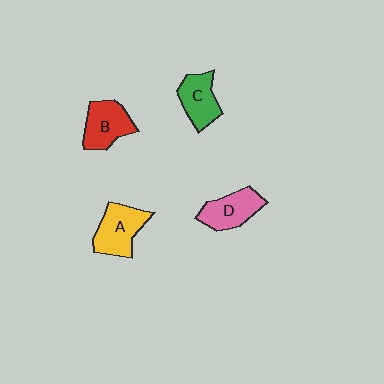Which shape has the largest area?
Shape A (yellow).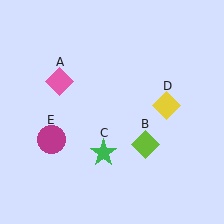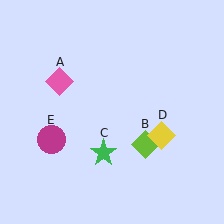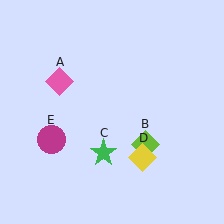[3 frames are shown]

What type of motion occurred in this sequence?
The yellow diamond (object D) rotated clockwise around the center of the scene.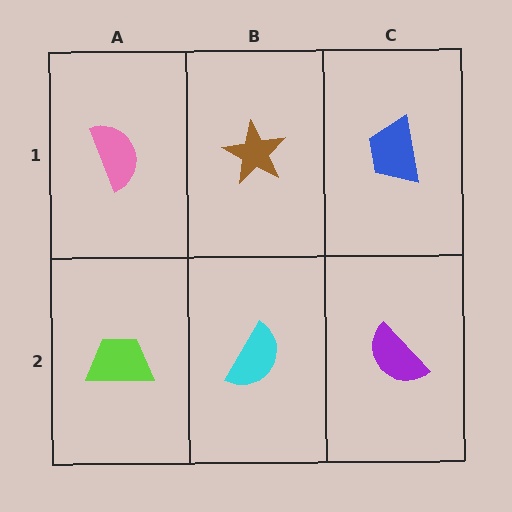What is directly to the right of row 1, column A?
A brown star.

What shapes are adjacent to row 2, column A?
A pink semicircle (row 1, column A), a cyan semicircle (row 2, column B).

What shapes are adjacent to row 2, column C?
A blue trapezoid (row 1, column C), a cyan semicircle (row 2, column B).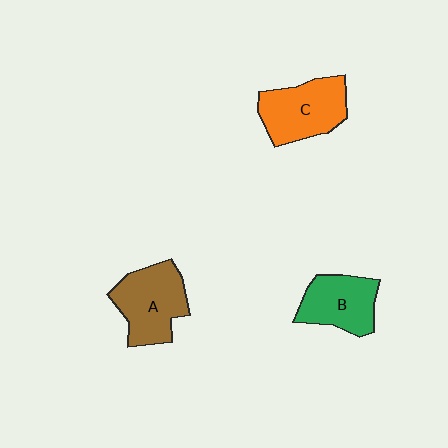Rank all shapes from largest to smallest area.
From largest to smallest: A (brown), C (orange), B (green).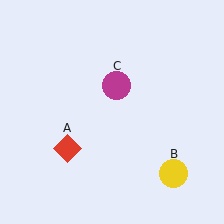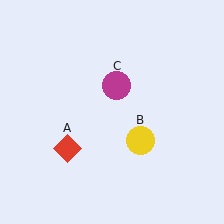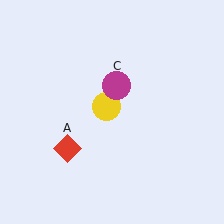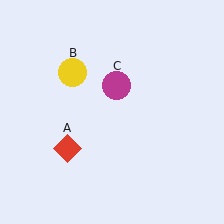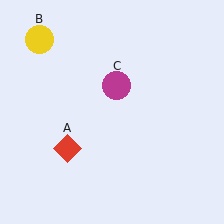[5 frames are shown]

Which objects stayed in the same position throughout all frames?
Red diamond (object A) and magenta circle (object C) remained stationary.